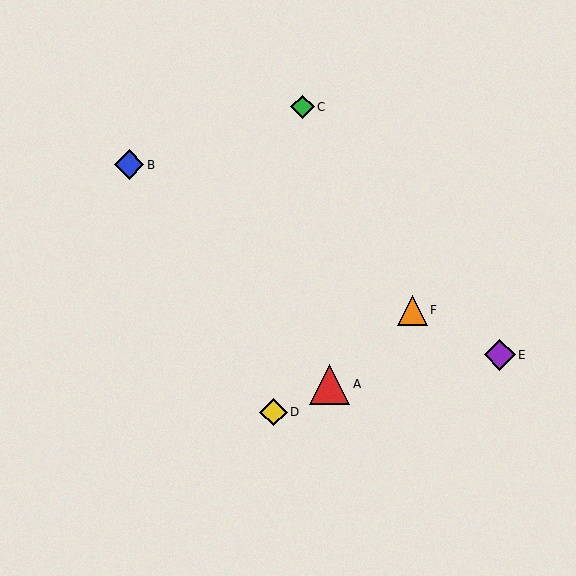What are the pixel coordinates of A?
Object A is at (330, 384).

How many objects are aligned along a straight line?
3 objects (B, E, F) are aligned along a straight line.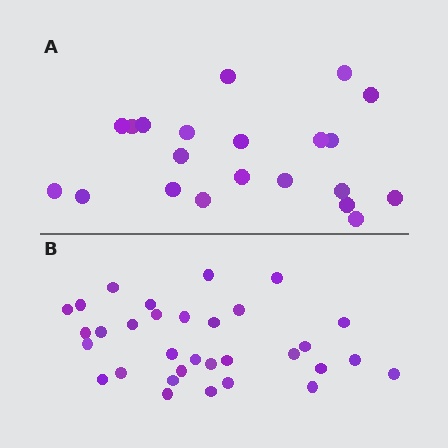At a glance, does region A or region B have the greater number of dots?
Region B (the bottom region) has more dots.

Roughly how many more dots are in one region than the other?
Region B has roughly 12 or so more dots than region A.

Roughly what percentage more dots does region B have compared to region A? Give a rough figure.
About 50% more.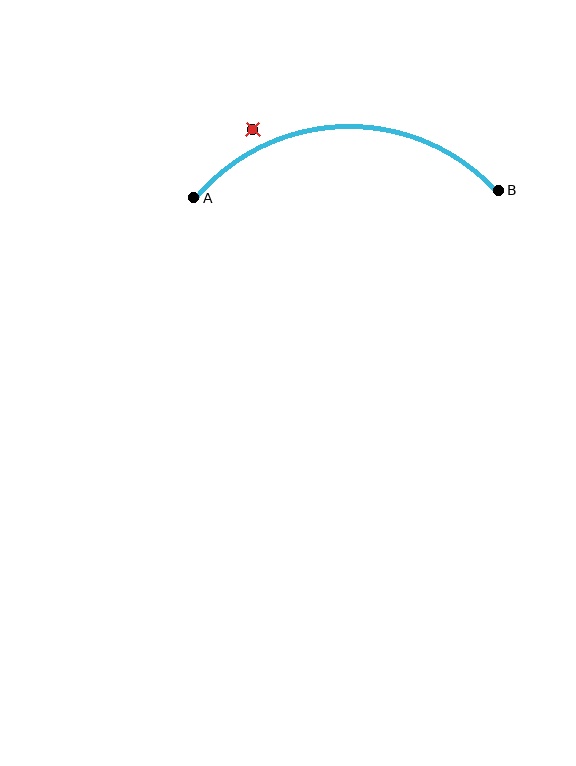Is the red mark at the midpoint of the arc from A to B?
No — the red mark does not lie on the arc at all. It sits slightly outside the curve.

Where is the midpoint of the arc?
The arc midpoint is the point on the curve farthest from the straight line joining A and B. It sits above that line.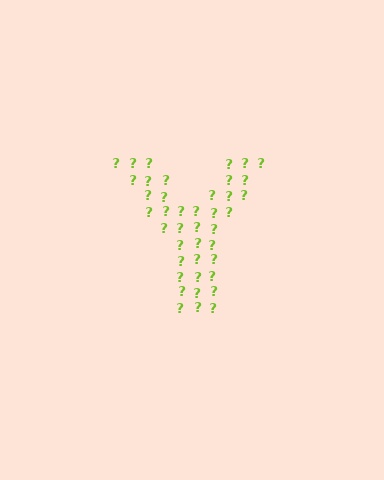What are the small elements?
The small elements are question marks.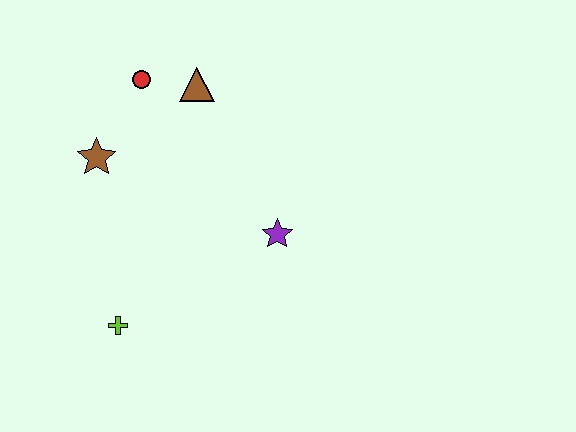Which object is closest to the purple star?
The brown triangle is closest to the purple star.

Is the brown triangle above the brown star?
Yes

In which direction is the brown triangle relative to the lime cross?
The brown triangle is above the lime cross.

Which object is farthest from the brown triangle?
The lime cross is farthest from the brown triangle.